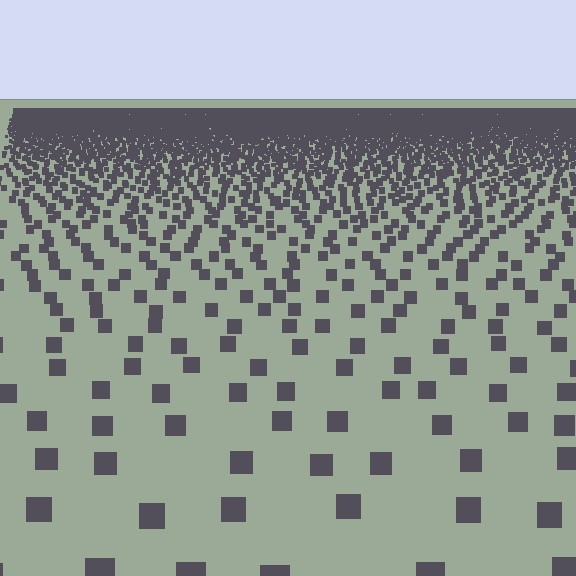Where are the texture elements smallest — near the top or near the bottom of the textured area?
Near the top.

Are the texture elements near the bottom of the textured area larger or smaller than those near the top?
Larger. Near the bottom, elements are closer to the viewer and appear at a bigger on-screen size.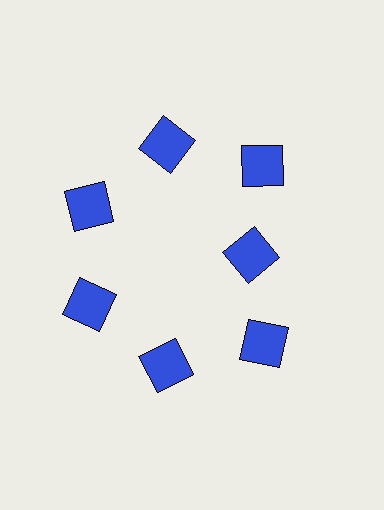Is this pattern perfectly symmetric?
No. The 7 blue squares are arranged in a ring, but one element near the 3 o'clock position is pulled inward toward the center, breaking the 7-fold rotational symmetry.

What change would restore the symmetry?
The symmetry would be restored by moving it outward, back onto the ring so that all 7 squares sit at equal angles and equal distance from the center.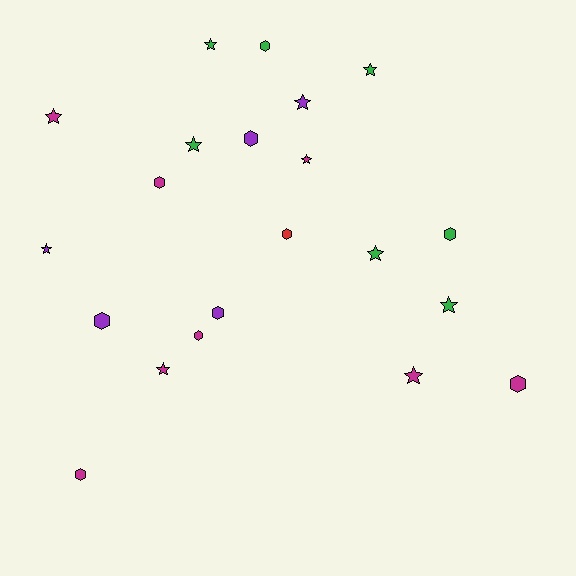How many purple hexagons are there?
There are 3 purple hexagons.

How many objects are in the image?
There are 21 objects.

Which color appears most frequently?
Magenta, with 8 objects.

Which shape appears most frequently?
Star, with 11 objects.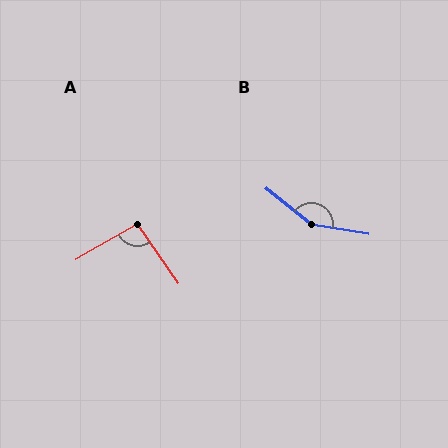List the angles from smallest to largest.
A (95°), B (151°).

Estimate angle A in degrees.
Approximately 95 degrees.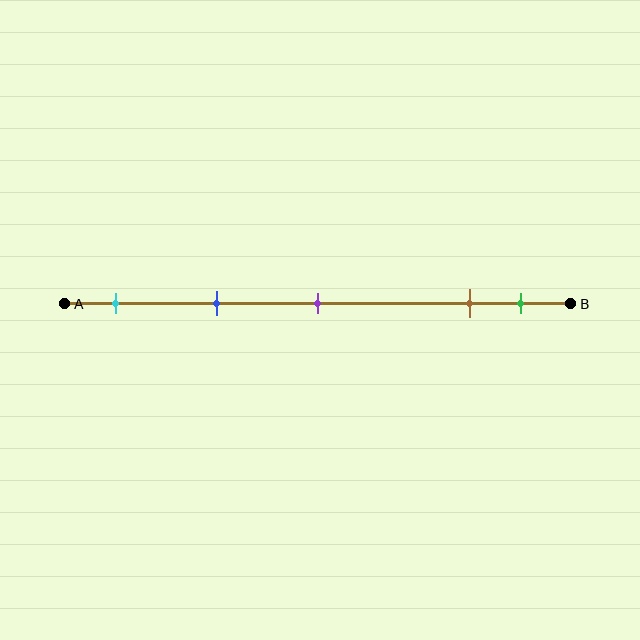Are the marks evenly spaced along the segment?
No, the marks are not evenly spaced.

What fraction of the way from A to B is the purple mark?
The purple mark is approximately 50% (0.5) of the way from A to B.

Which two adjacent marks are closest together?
The brown and green marks are the closest adjacent pair.